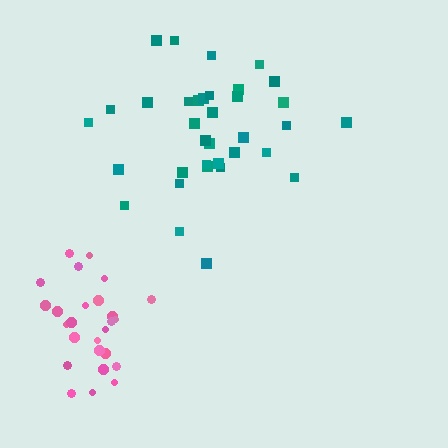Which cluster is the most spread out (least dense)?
Teal.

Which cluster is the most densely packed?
Pink.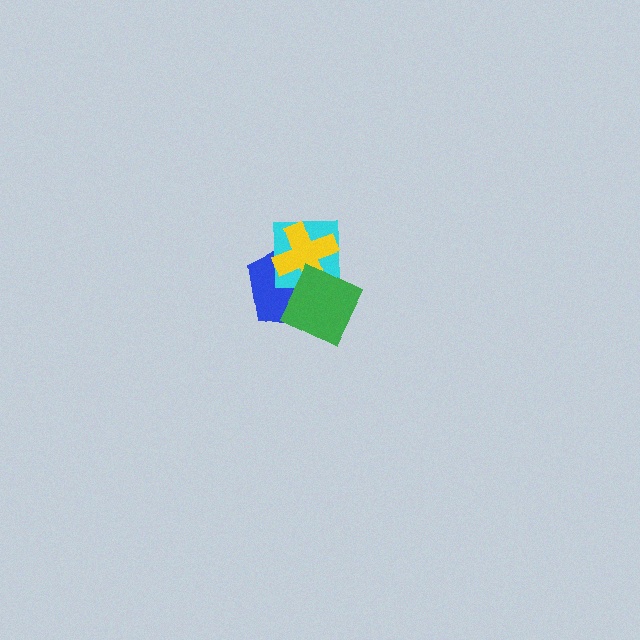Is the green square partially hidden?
No, no other shape covers it.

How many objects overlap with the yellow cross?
3 objects overlap with the yellow cross.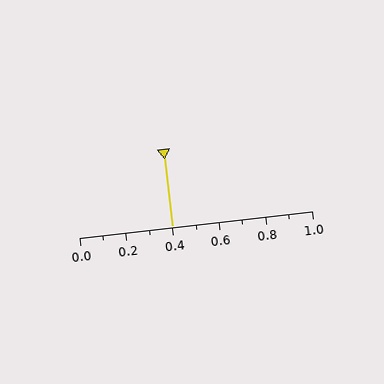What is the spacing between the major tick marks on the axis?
The major ticks are spaced 0.2 apart.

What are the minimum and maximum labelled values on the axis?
The axis runs from 0.0 to 1.0.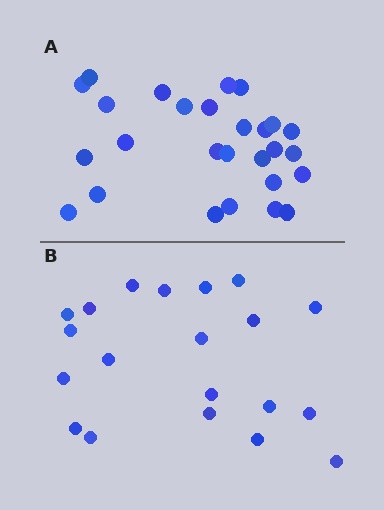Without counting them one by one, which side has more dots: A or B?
Region A (the top region) has more dots.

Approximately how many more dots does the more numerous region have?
Region A has roughly 8 or so more dots than region B.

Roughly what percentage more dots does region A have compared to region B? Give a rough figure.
About 35% more.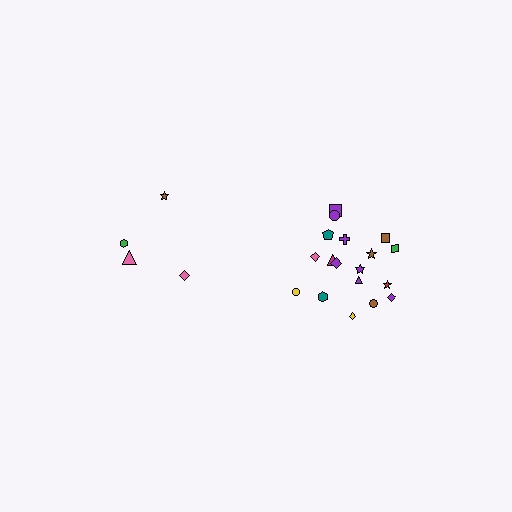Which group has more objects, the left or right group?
The right group.